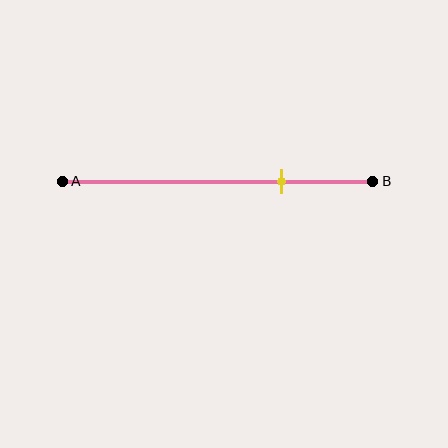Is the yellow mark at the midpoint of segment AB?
No, the mark is at about 70% from A, not at the 50% midpoint.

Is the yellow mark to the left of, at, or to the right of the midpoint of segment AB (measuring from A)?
The yellow mark is to the right of the midpoint of segment AB.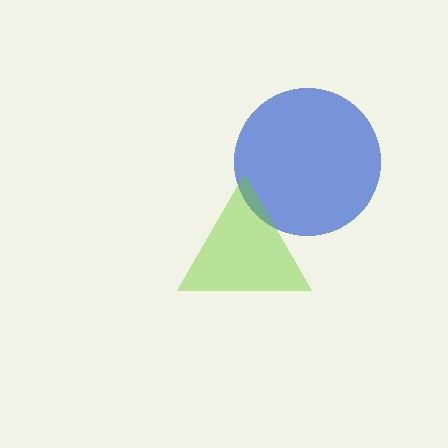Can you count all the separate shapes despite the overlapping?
Yes, there are 2 separate shapes.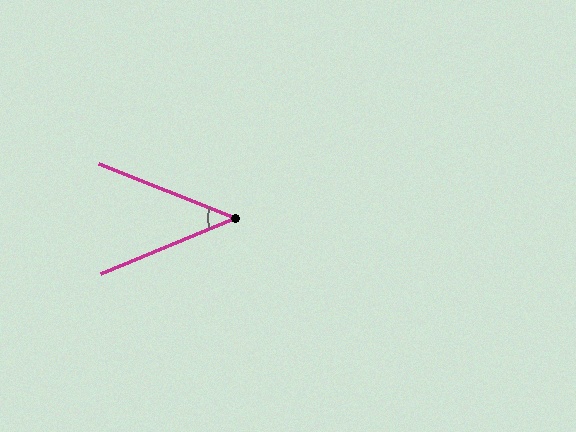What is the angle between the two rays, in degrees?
Approximately 44 degrees.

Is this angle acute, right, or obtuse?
It is acute.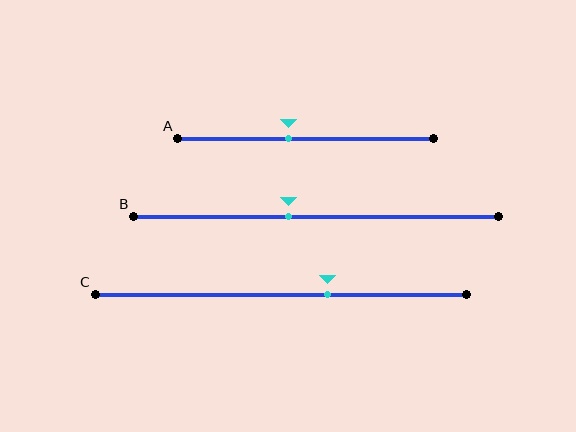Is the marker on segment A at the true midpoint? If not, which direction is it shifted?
No, the marker on segment A is shifted to the left by about 7% of the segment length.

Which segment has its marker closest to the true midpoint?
Segment A has its marker closest to the true midpoint.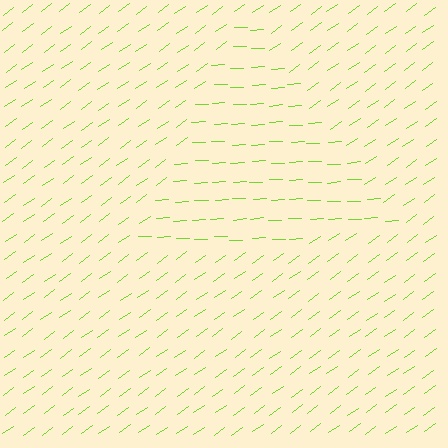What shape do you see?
I see a triangle.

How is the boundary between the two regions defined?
The boundary is defined purely by a change in line orientation (approximately 32 degrees difference). All lines are the same color and thickness.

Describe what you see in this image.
The image is filled with small lime line segments. A triangle region in the image has lines oriented differently from the surrounding lines, creating a visible texture boundary.